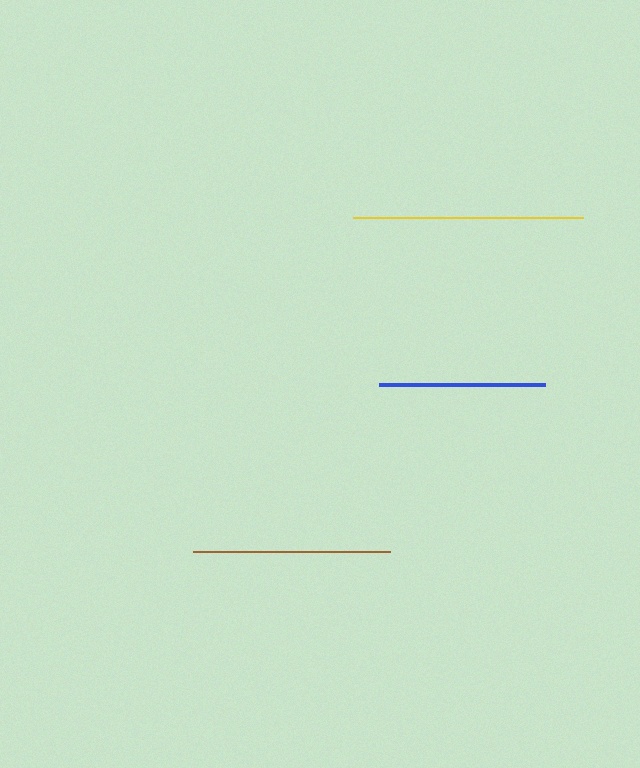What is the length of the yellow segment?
The yellow segment is approximately 230 pixels long.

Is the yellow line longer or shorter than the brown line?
The yellow line is longer than the brown line.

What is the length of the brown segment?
The brown segment is approximately 197 pixels long.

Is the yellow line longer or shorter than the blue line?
The yellow line is longer than the blue line.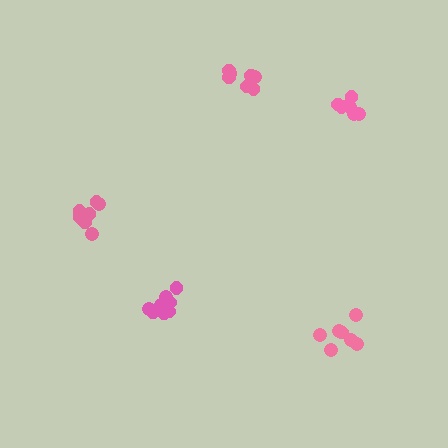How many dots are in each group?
Group 1: 9 dots, Group 2: 9 dots, Group 3: 7 dots, Group 4: 7 dots, Group 5: 8 dots (40 total).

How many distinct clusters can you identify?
There are 5 distinct clusters.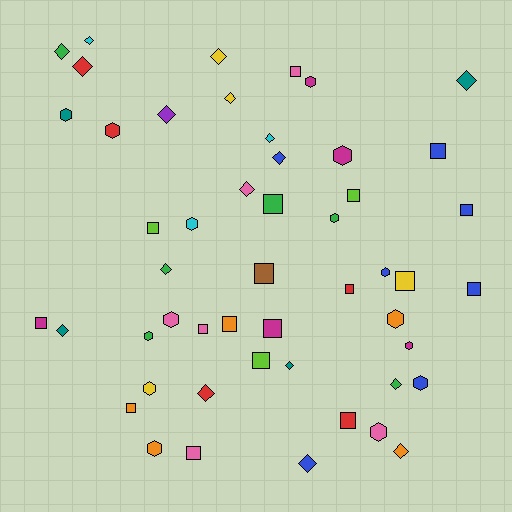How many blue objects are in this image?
There are 7 blue objects.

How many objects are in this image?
There are 50 objects.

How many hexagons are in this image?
There are 15 hexagons.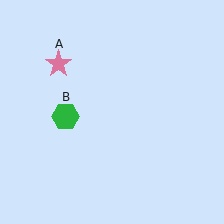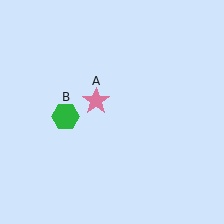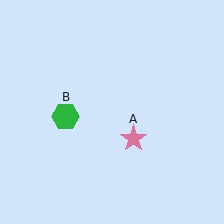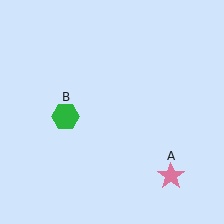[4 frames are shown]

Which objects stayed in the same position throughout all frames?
Green hexagon (object B) remained stationary.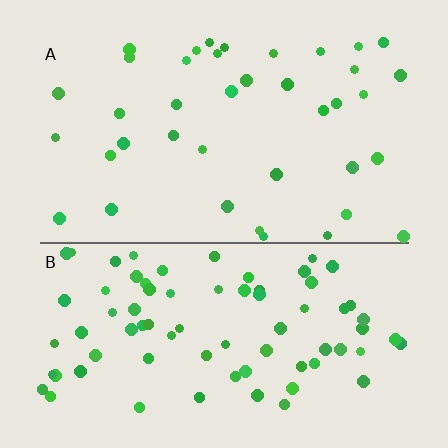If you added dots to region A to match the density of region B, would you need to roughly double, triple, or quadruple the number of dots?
Approximately double.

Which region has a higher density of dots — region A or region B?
B (the bottom).